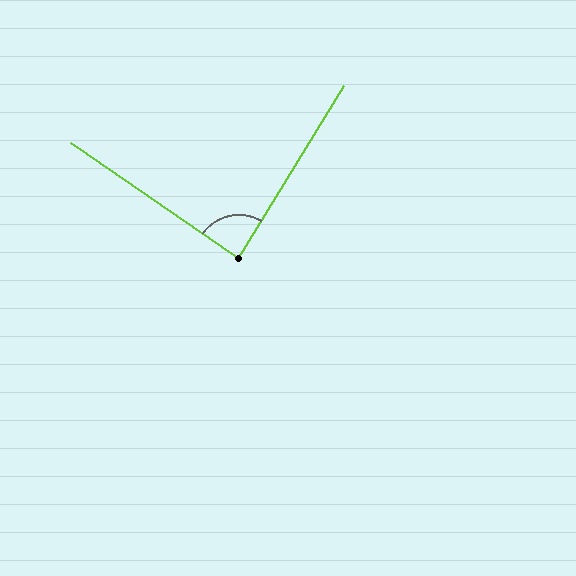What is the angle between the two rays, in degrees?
Approximately 87 degrees.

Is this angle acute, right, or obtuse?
It is approximately a right angle.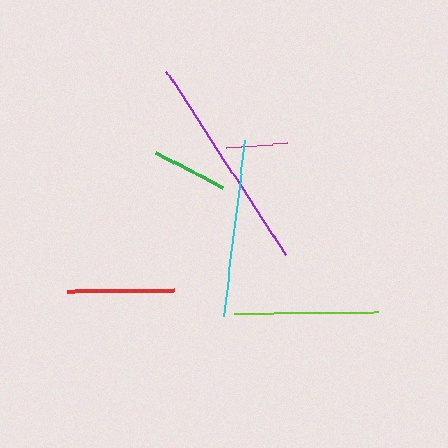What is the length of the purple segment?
The purple segment is approximately 219 pixels long.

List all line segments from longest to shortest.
From longest to shortest: purple, cyan, lime, red, green, magenta.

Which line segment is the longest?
The purple line is the longest at approximately 219 pixels.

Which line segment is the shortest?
The magenta line is the shortest at approximately 61 pixels.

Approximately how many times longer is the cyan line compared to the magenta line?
The cyan line is approximately 2.9 times the length of the magenta line.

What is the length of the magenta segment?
The magenta segment is approximately 61 pixels long.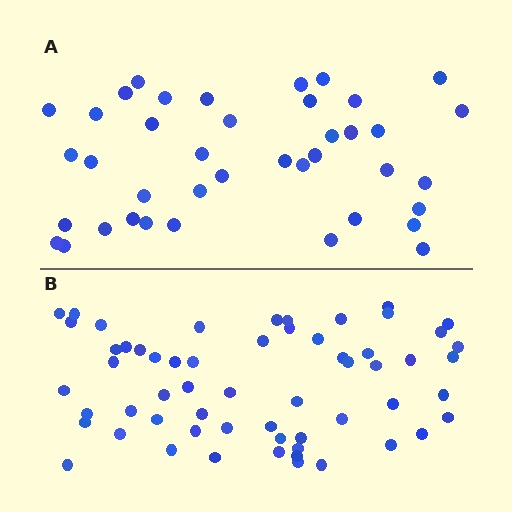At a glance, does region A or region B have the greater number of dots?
Region B (the bottom region) has more dots.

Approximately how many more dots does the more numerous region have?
Region B has approximately 20 more dots than region A.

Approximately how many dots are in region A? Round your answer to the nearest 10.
About 40 dots.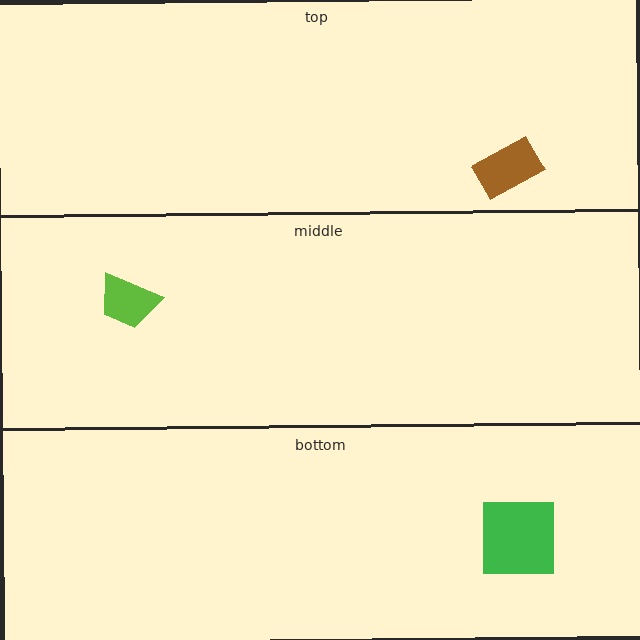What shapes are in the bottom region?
The green square.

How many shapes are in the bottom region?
1.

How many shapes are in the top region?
1.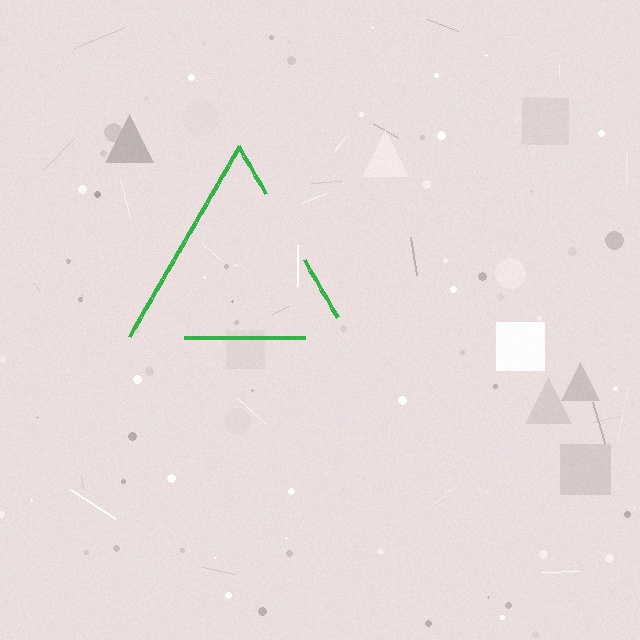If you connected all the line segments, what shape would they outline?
They would outline a triangle.